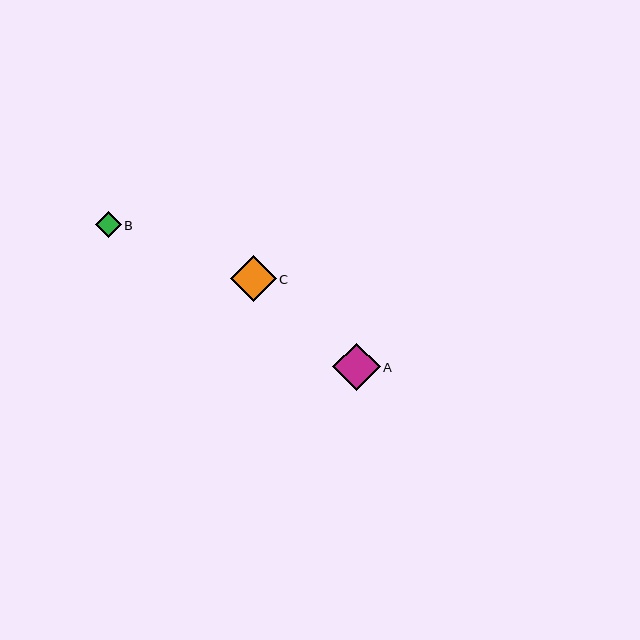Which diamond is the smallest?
Diamond B is the smallest with a size of approximately 26 pixels.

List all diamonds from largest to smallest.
From largest to smallest: A, C, B.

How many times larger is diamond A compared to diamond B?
Diamond A is approximately 1.8 times the size of diamond B.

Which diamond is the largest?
Diamond A is the largest with a size of approximately 48 pixels.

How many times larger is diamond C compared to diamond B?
Diamond C is approximately 1.8 times the size of diamond B.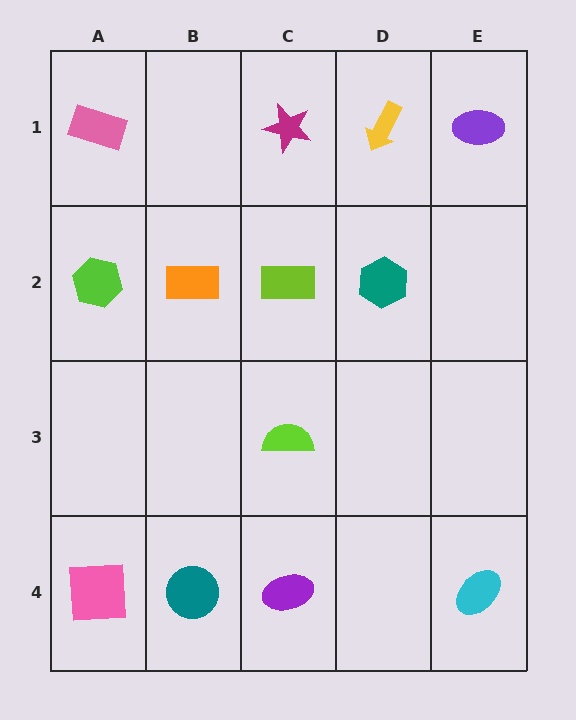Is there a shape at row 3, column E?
No, that cell is empty.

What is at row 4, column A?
A pink square.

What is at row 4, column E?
A cyan ellipse.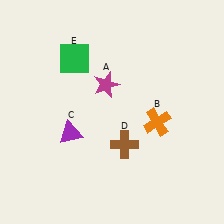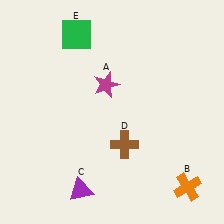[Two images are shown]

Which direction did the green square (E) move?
The green square (E) moved up.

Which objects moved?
The objects that moved are: the orange cross (B), the purple triangle (C), the green square (E).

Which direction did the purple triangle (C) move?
The purple triangle (C) moved down.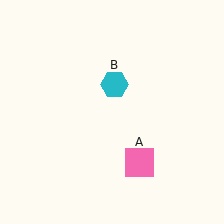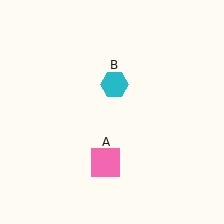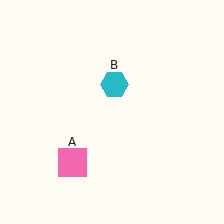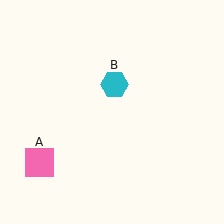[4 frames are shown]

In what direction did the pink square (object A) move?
The pink square (object A) moved left.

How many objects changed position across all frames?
1 object changed position: pink square (object A).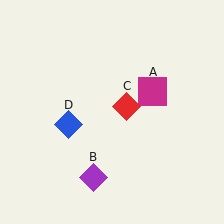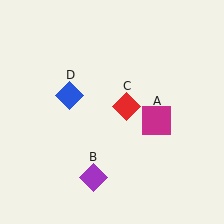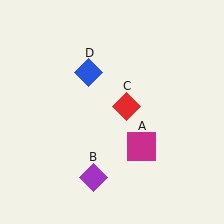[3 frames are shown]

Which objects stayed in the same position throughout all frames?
Purple diamond (object B) and red diamond (object C) remained stationary.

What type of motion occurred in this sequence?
The magenta square (object A), blue diamond (object D) rotated clockwise around the center of the scene.